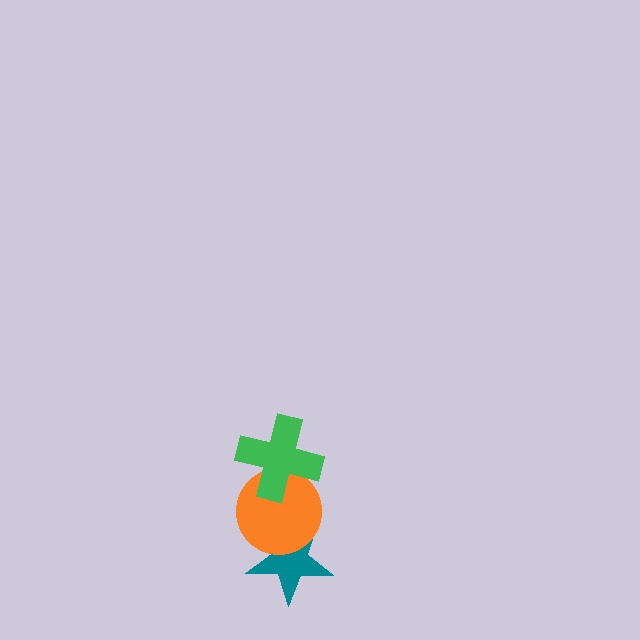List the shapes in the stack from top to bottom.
From top to bottom: the green cross, the orange circle, the teal star.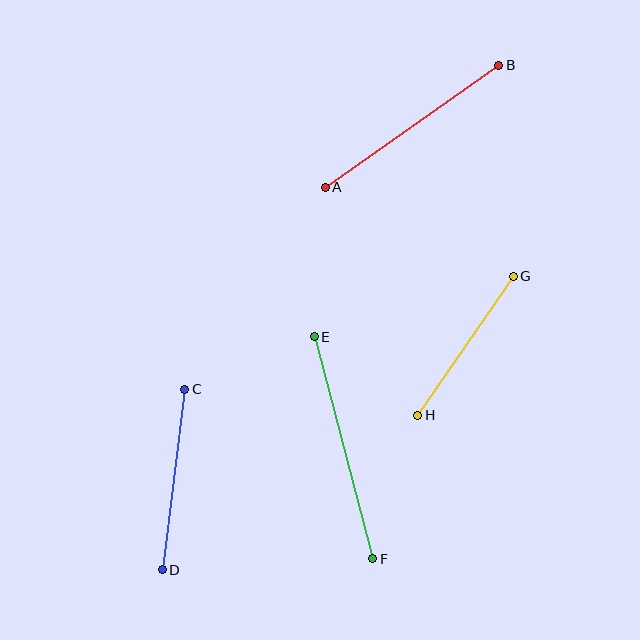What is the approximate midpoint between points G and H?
The midpoint is at approximately (465, 346) pixels.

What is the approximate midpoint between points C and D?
The midpoint is at approximately (174, 479) pixels.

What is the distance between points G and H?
The distance is approximately 168 pixels.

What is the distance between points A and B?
The distance is approximately 212 pixels.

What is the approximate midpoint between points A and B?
The midpoint is at approximately (412, 126) pixels.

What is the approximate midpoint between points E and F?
The midpoint is at approximately (344, 448) pixels.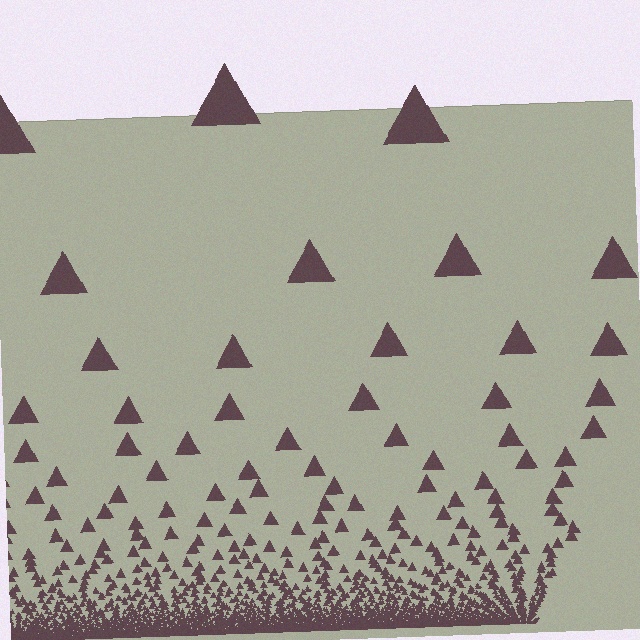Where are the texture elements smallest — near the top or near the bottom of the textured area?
Near the bottom.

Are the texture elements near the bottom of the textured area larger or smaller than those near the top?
Smaller. The gradient is inverted — elements near the bottom are smaller and denser.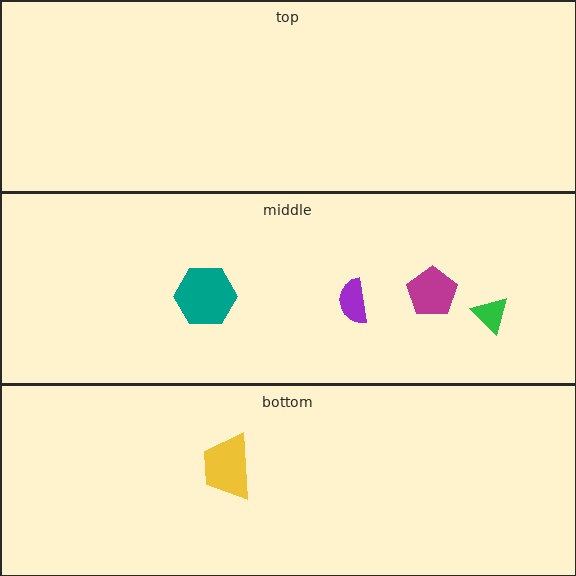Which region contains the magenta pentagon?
The middle region.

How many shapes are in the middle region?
4.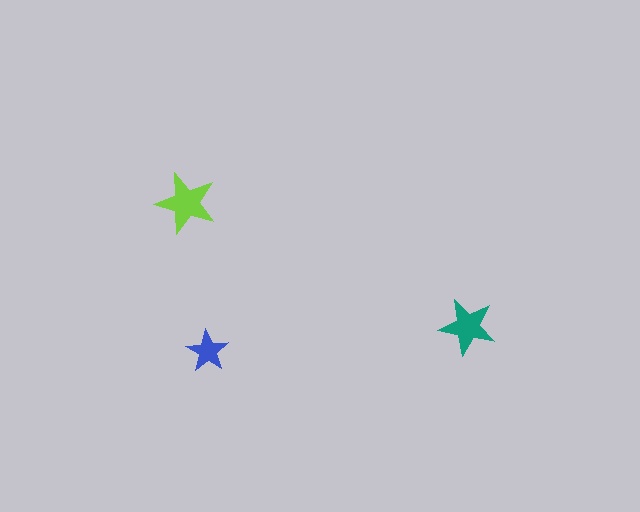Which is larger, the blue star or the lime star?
The lime one.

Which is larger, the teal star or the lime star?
The lime one.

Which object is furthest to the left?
The lime star is leftmost.